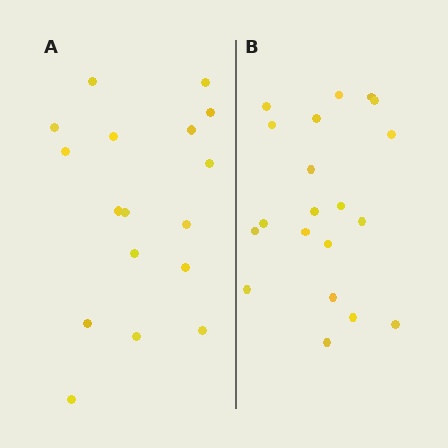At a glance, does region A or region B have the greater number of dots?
Region B (the right region) has more dots.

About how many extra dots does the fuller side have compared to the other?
Region B has just a few more — roughly 2 or 3 more dots than region A.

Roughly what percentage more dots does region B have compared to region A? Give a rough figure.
About 20% more.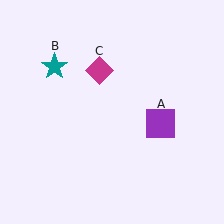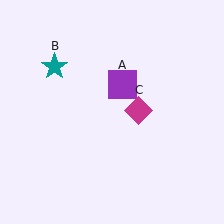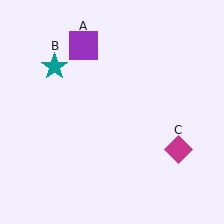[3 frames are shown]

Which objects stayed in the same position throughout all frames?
Teal star (object B) remained stationary.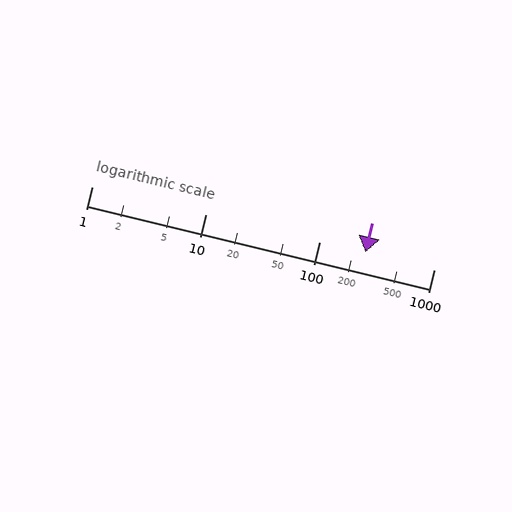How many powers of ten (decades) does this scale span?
The scale spans 3 decades, from 1 to 1000.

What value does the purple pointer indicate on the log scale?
The pointer indicates approximately 250.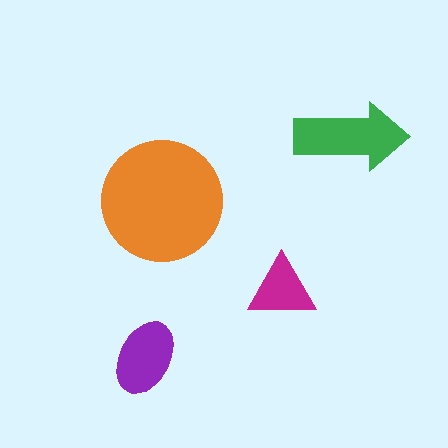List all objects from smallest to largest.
The magenta triangle, the purple ellipse, the green arrow, the orange circle.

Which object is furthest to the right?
The green arrow is rightmost.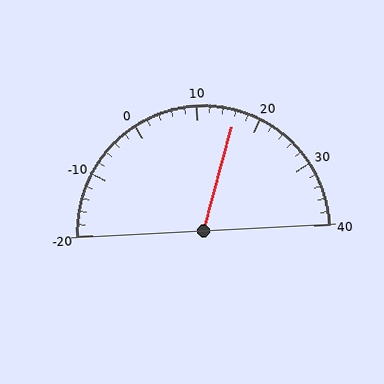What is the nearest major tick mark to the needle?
The nearest major tick mark is 20.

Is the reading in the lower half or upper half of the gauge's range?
The reading is in the upper half of the range (-20 to 40).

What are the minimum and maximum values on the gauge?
The gauge ranges from -20 to 40.